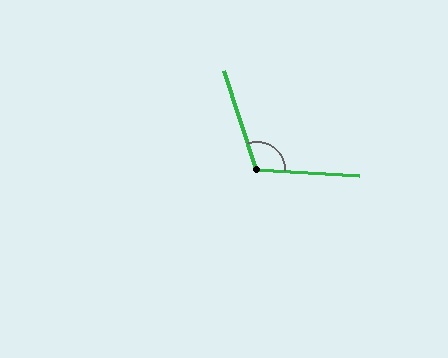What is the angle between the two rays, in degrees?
Approximately 112 degrees.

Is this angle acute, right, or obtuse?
It is obtuse.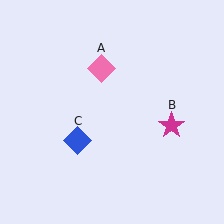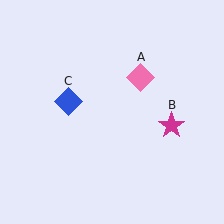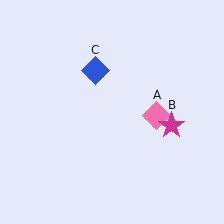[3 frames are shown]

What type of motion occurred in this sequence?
The pink diamond (object A), blue diamond (object C) rotated clockwise around the center of the scene.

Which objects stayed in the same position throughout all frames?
Magenta star (object B) remained stationary.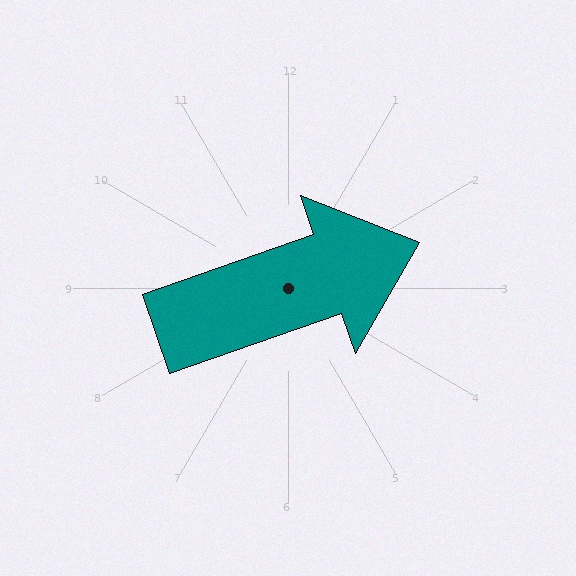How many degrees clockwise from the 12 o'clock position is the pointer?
Approximately 71 degrees.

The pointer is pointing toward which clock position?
Roughly 2 o'clock.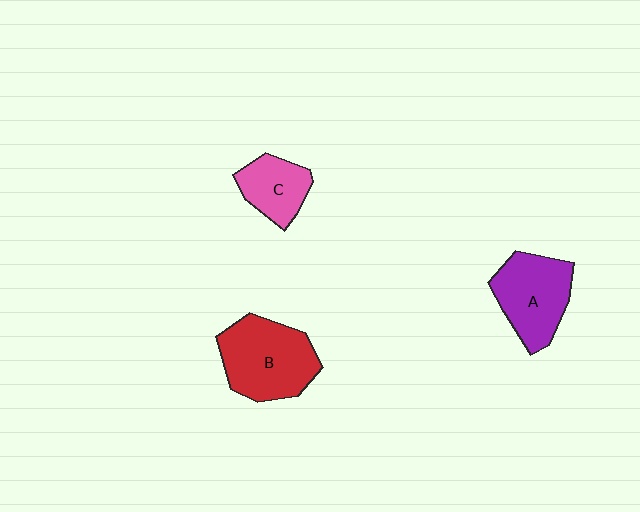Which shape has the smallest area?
Shape C (pink).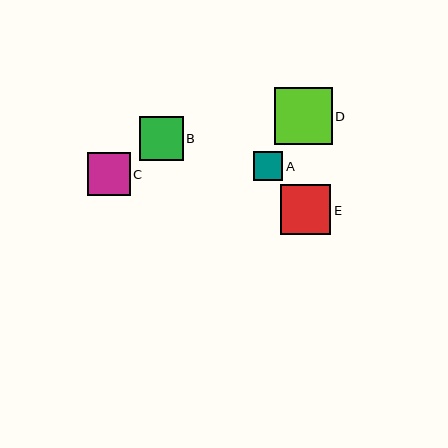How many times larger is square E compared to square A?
Square E is approximately 1.7 times the size of square A.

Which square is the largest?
Square D is the largest with a size of approximately 57 pixels.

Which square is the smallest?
Square A is the smallest with a size of approximately 29 pixels.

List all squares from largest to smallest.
From largest to smallest: D, E, B, C, A.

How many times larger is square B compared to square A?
Square B is approximately 1.5 times the size of square A.